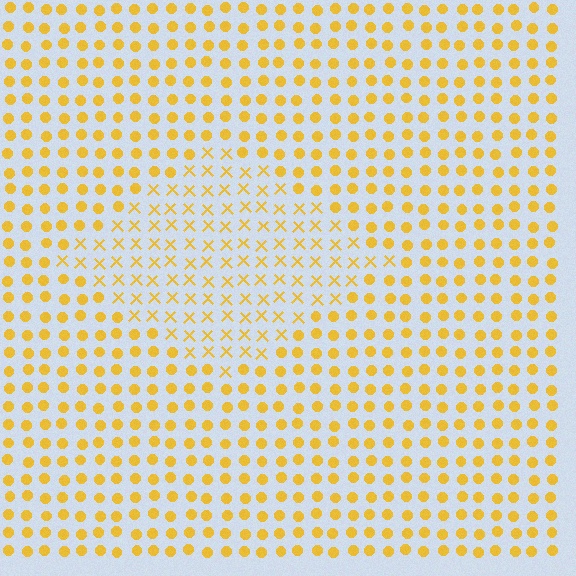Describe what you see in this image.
The image is filled with small yellow elements arranged in a uniform grid. A diamond-shaped region contains X marks, while the surrounding area contains circles. The boundary is defined purely by the change in element shape.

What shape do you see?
I see a diamond.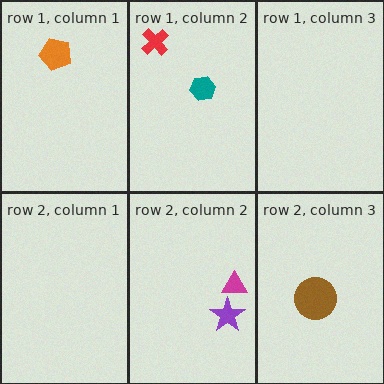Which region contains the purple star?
The row 2, column 2 region.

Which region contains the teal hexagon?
The row 1, column 2 region.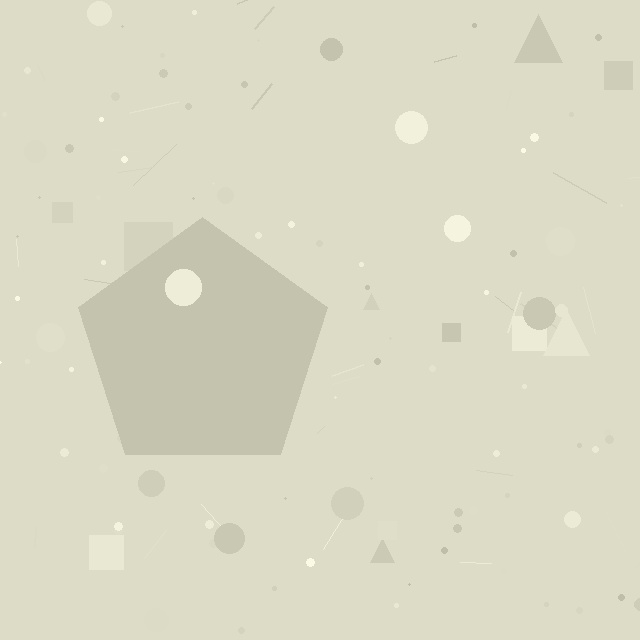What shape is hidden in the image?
A pentagon is hidden in the image.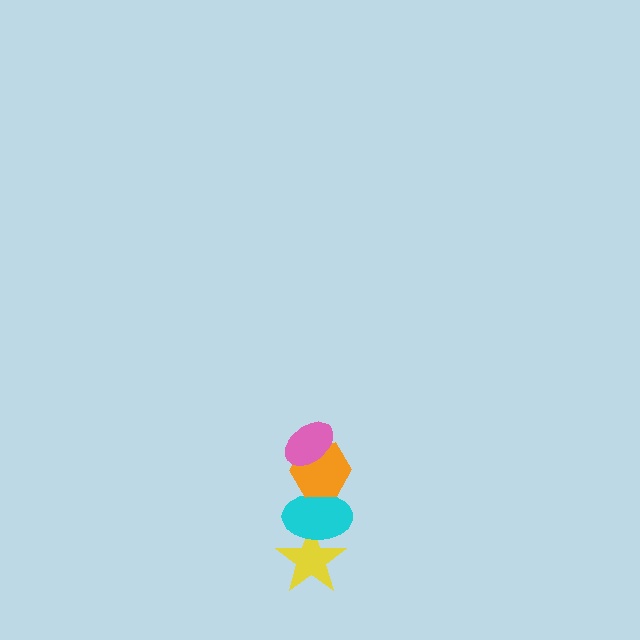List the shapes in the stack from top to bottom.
From top to bottom: the pink ellipse, the orange hexagon, the cyan ellipse, the yellow star.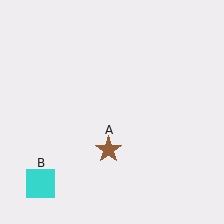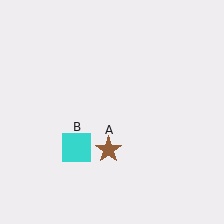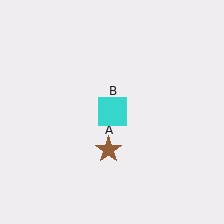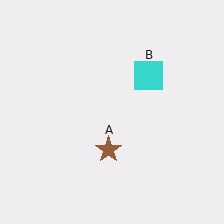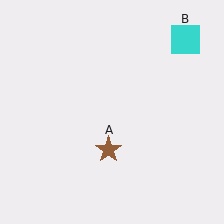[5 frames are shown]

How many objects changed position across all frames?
1 object changed position: cyan square (object B).